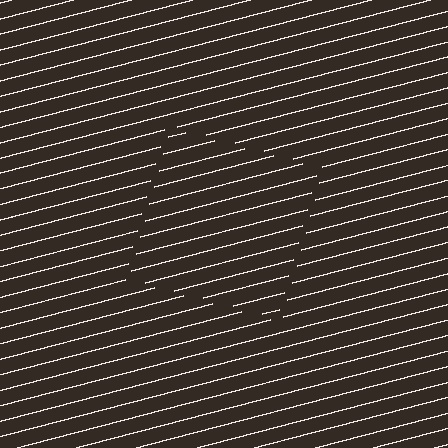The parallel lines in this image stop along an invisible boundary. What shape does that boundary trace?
An illusory square. The interior of the shape contains the same grating, shifted by half a period — the contour is defined by the phase discontinuity where line-ends from the inner and outer gratings abut.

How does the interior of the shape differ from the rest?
The interior of the shape contains the same grating, shifted by half a period — the contour is defined by the phase discontinuity where line-ends from the inner and outer gratings abut.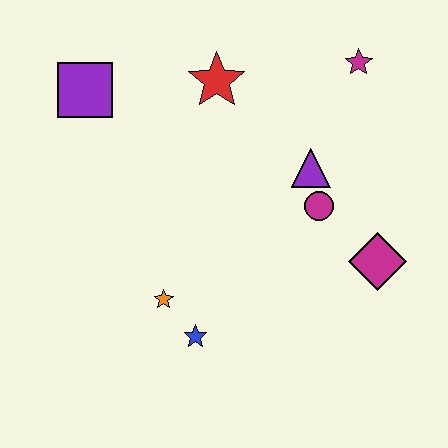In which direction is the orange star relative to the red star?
The orange star is below the red star.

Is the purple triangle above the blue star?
Yes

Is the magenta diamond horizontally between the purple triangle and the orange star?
No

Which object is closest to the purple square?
The red star is closest to the purple square.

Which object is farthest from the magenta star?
The blue star is farthest from the magenta star.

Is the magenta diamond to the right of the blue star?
Yes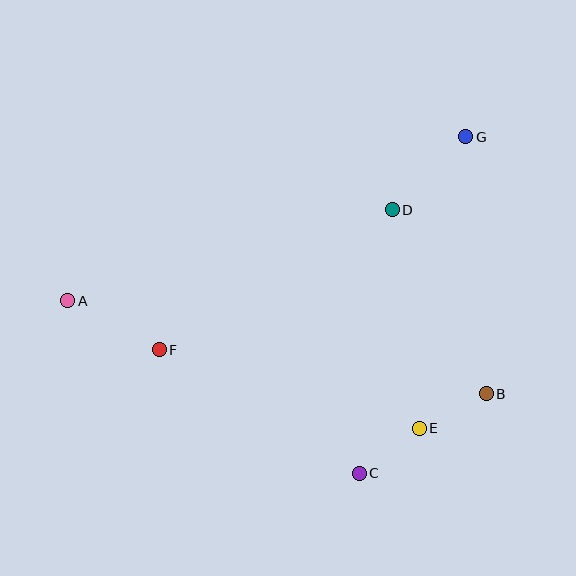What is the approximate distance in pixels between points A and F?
The distance between A and F is approximately 104 pixels.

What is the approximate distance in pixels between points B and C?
The distance between B and C is approximately 150 pixels.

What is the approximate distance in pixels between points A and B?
The distance between A and B is approximately 428 pixels.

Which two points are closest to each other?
Points C and E are closest to each other.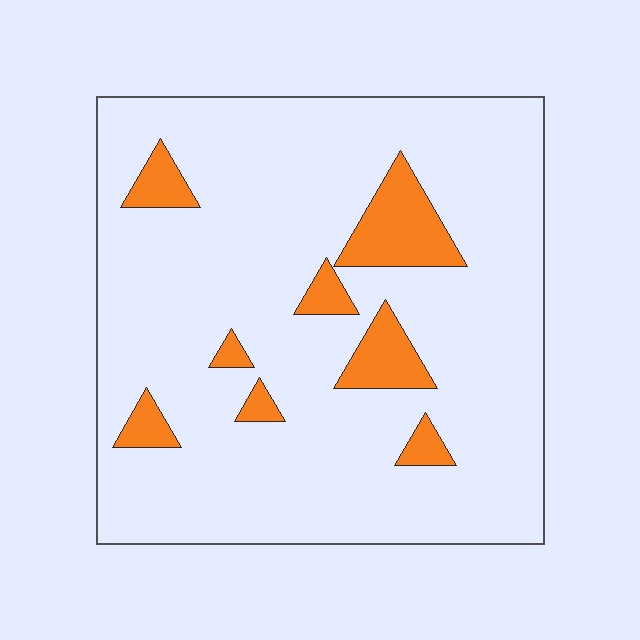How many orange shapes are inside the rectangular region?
8.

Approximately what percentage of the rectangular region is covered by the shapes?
Approximately 10%.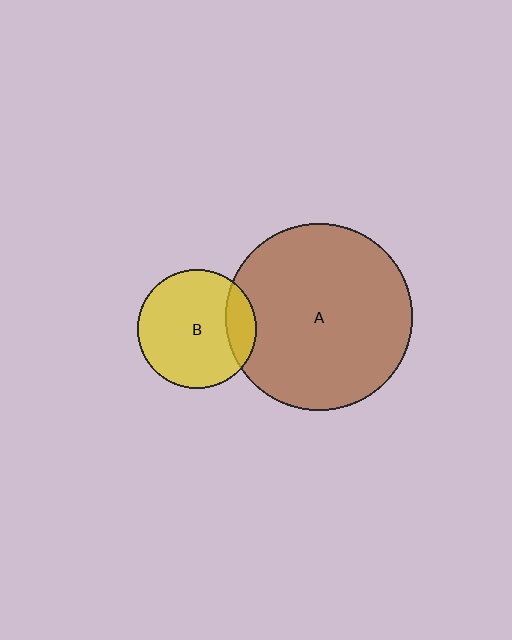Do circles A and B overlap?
Yes.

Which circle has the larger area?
Circle A (brown).